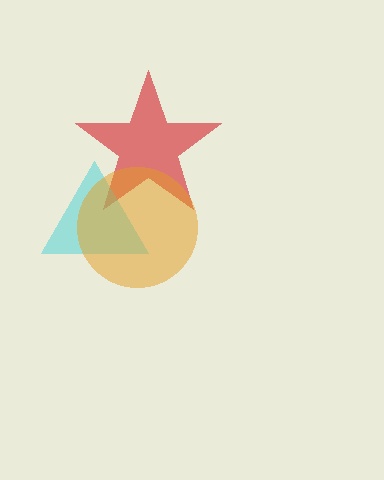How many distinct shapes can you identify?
There are 3 distinct shapes: a red star, a cyan triangle, an orange circle.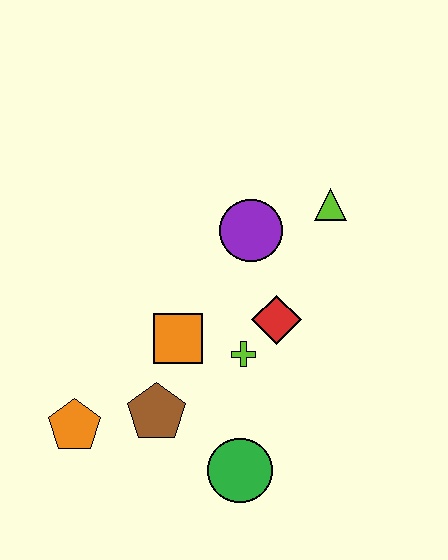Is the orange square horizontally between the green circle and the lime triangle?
No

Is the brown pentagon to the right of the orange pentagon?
Yes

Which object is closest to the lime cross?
The red diamond is closest to the lime cross.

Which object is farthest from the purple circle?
The orange pentagon is farthest from the purple circle.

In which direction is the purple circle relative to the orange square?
The purple circle is above the orange square.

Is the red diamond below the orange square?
No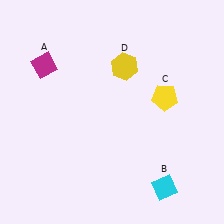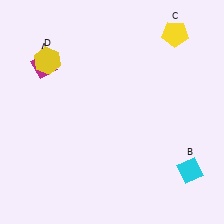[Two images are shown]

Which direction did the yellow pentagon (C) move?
The yellow pentagon (C) moved up.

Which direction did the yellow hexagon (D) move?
The yellow hexagon (D) moved left.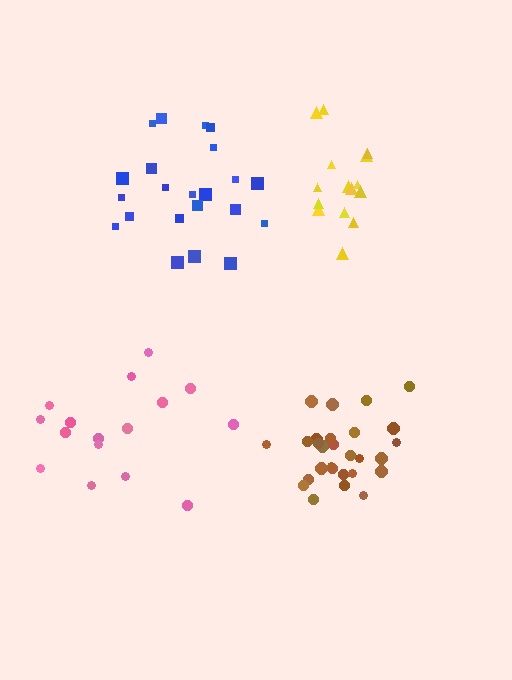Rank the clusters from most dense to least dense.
brown, yellow, blue, pink.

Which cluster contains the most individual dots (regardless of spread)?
Brown (28).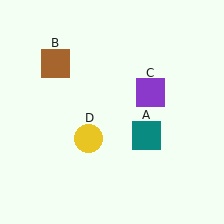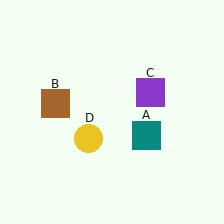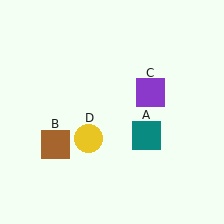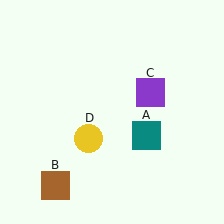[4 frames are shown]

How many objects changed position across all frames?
1 object changed position: brown square (object B).